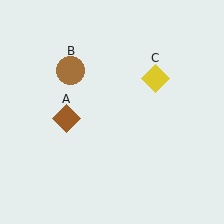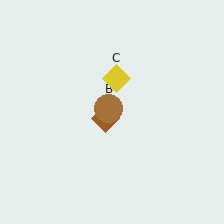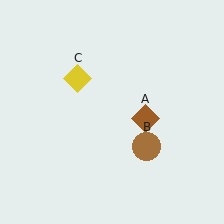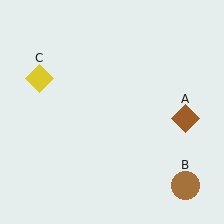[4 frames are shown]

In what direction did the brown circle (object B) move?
The brown circle (object B) moved down and to the right.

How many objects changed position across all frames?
3 objects changed position: brown diamond (object A), brown circle (object B), yellow diamond (object C).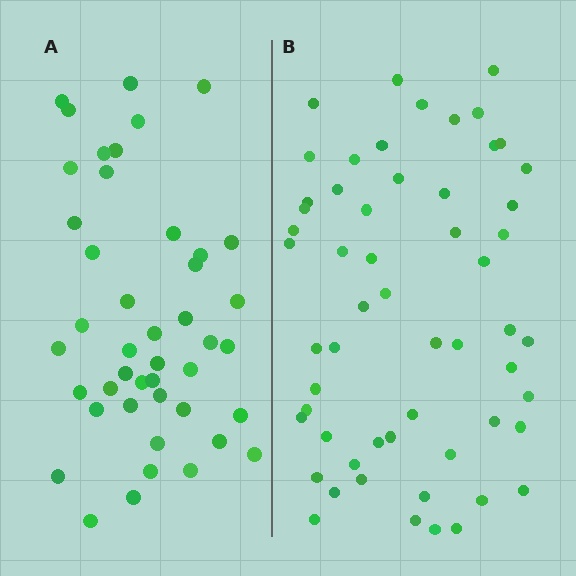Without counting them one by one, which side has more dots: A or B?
Region B (the right region) has more dots.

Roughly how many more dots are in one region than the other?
Region B has approximately 15 more dots than region A.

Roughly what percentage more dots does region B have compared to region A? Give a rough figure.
About 30% more.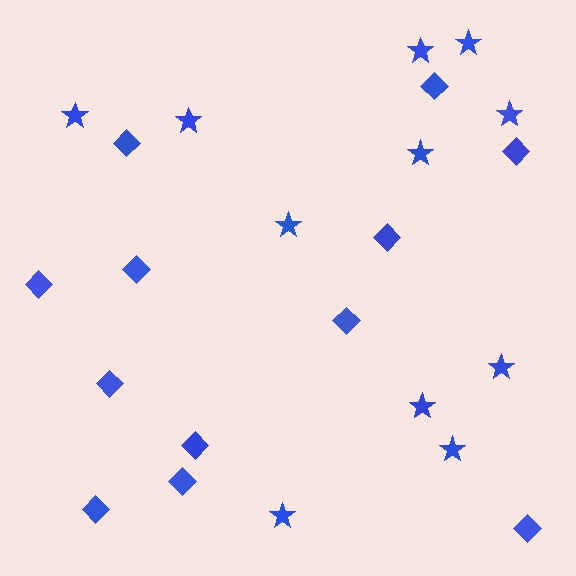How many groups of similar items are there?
There are 2 groups: one group of diamonds (12) and one group of stars (11).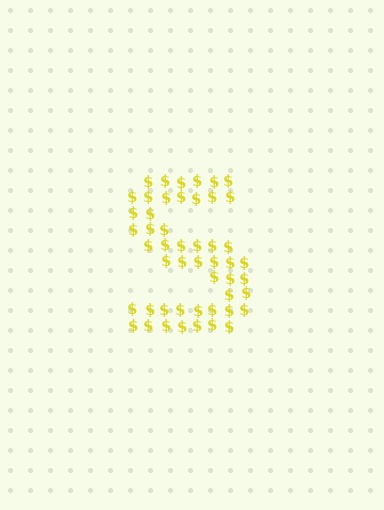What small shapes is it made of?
It is made of small dollar signs.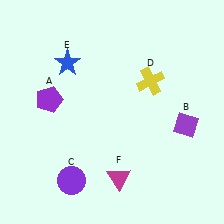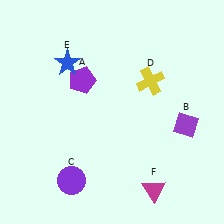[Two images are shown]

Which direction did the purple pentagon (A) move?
The purple pentagon (A) moved right.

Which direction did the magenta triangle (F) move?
The magenta triangle (F) moved right.